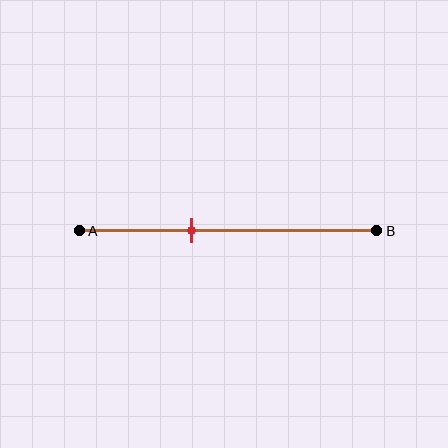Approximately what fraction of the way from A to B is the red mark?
The red mark is approximately 40% of the way from A to B.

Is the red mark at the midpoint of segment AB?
No, the mark is at about 40% from A, not at the 50% midpoint.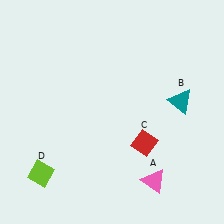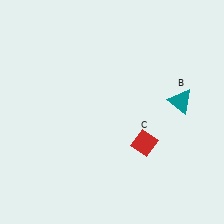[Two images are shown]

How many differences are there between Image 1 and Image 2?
There are 2 differences between the two images.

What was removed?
The pink triangle (A), the lime diamond (D) were removed in Image 2.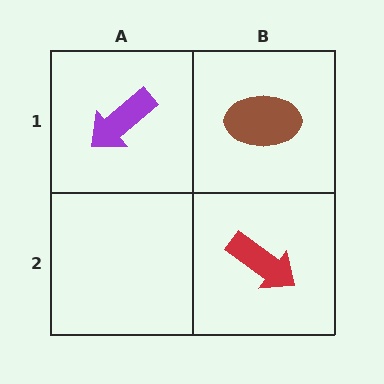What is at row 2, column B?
A red arrow.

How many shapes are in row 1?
2 shapes.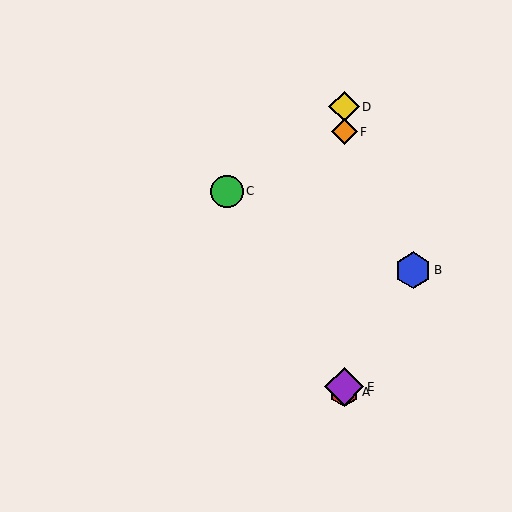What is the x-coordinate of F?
Object F is at x≈344.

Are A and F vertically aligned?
Yes, both are at x≈344.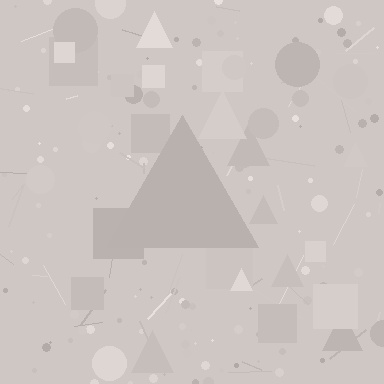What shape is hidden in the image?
A triangle is hidden in the image.